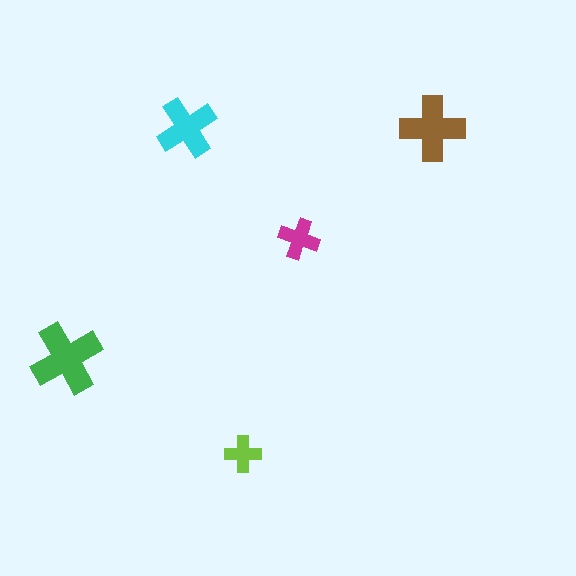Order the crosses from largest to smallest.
the green one, the brown one, the cyan one, the magenta one, the lime one.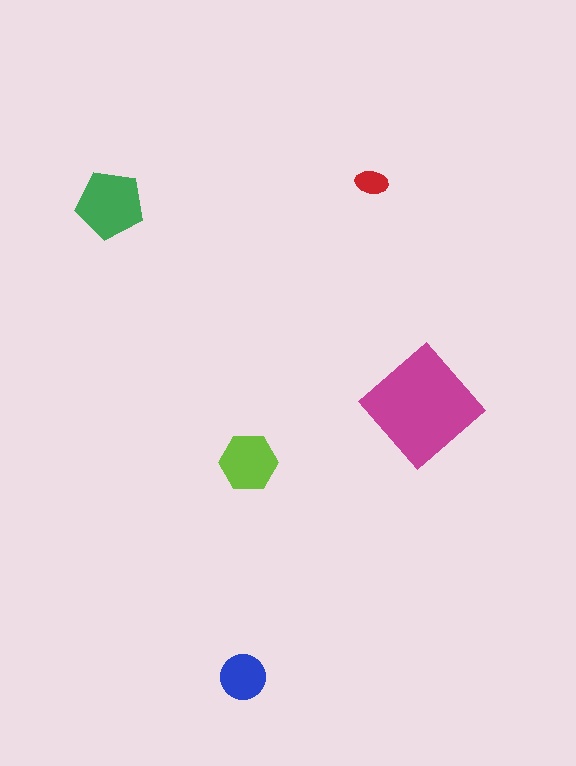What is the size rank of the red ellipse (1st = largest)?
5th.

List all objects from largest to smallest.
The magenta diamond, the green pentagon, the lime hexagon, the blue circle, the red ellipse.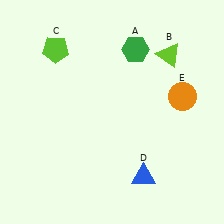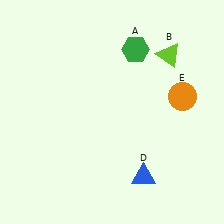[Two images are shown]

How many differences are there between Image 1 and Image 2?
There is 1 difference between the two images.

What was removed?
The lime pentagon (C) was removed in Image 2.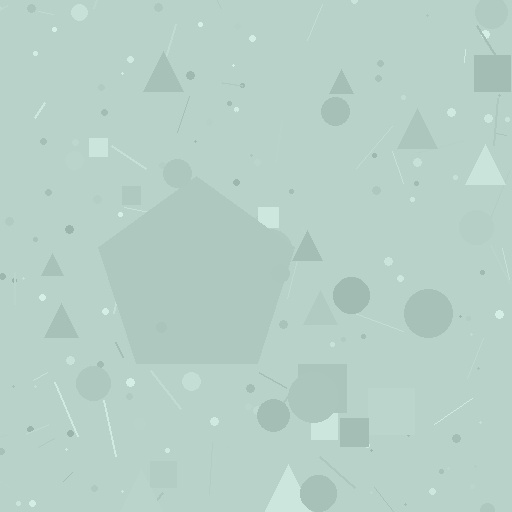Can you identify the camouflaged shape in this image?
The camouflaged shape is a pentagon.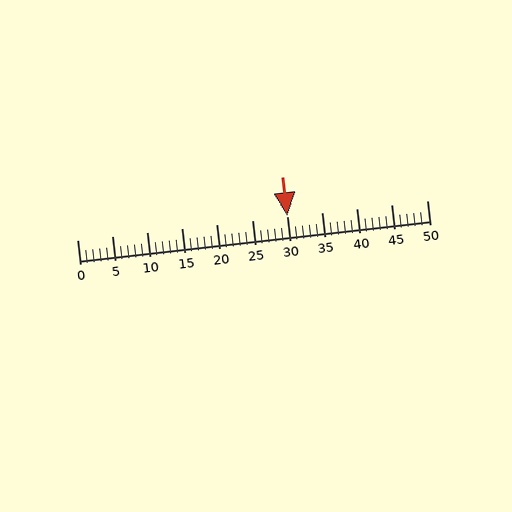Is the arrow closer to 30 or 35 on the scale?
The arrow is closer to 30.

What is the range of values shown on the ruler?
The ruler shows values from 0 to 50.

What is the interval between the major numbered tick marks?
The major tick marks are spaced 5 units apart.